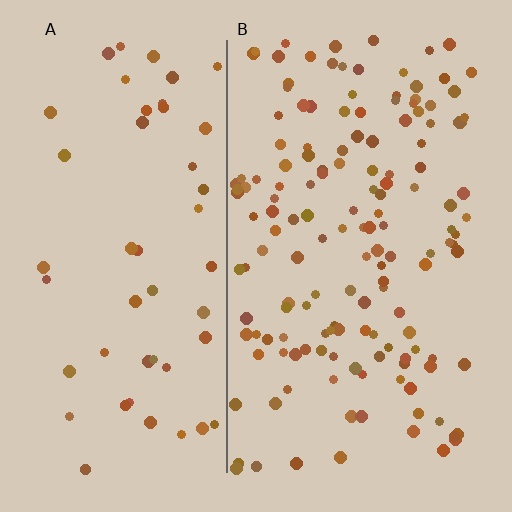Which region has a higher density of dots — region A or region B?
B (the right).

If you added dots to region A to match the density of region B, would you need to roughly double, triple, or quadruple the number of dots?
Approximately triple.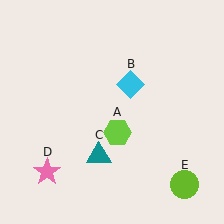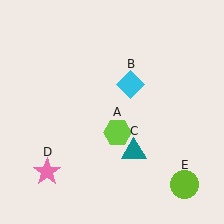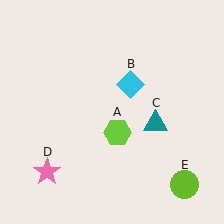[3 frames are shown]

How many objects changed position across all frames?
1 object changed position: teal triangle (object C).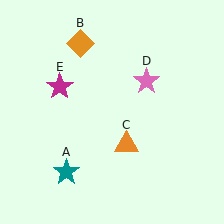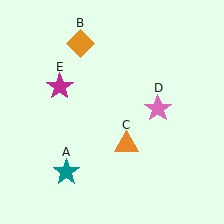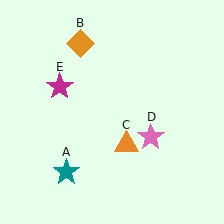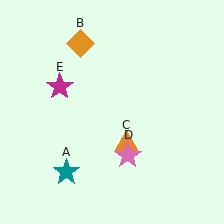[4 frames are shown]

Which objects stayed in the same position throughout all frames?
Teal star (object A) and orange diamond (object B) and orange triangle (object C) and magenta star (object E) remained stationary.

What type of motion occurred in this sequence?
The pink star (object D) rotated clockwise around the center of the scene.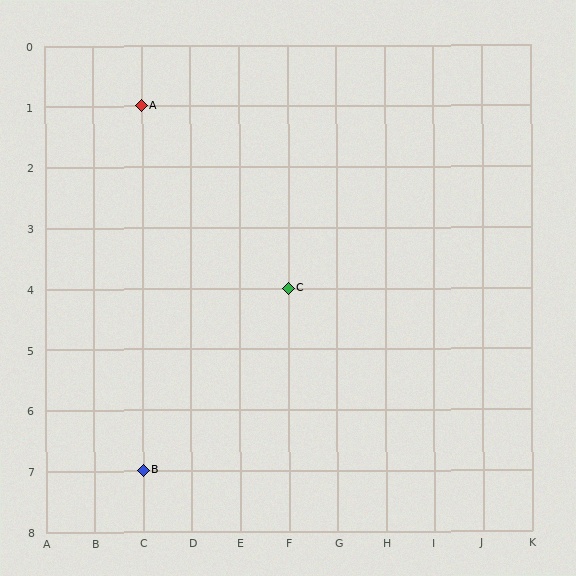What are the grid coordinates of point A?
Point A is at grid coordinates (C, 1).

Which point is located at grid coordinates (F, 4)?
Point C is at (F, 4).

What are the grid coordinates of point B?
Point B is at grid coordinates (C, 7).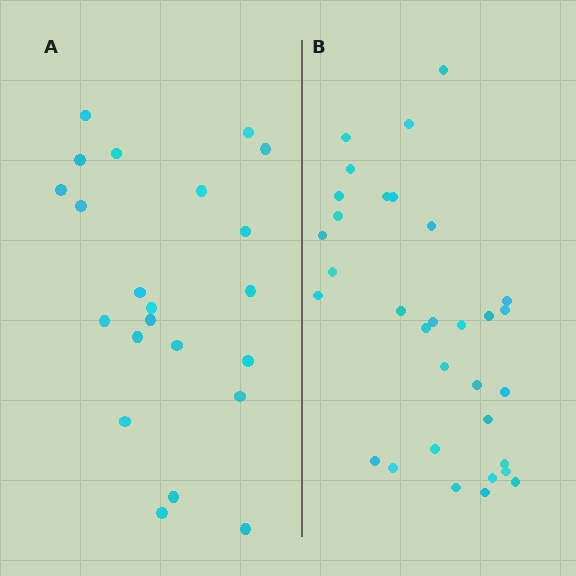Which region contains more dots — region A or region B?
Region B (the right region) has more dots.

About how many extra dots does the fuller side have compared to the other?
Region B has roughly 10 or so more dots than region A.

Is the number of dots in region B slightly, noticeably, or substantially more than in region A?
Region B has substantially more. The ratio is roughly 1.5 to 1.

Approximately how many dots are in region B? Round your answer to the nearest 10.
About 30 dots. (The exact count is 32, which rounds to 30.)